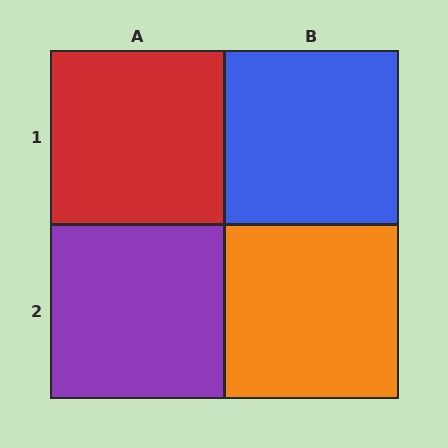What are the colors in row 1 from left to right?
Red, blue.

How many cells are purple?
1 cell is purple.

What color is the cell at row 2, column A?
Purple.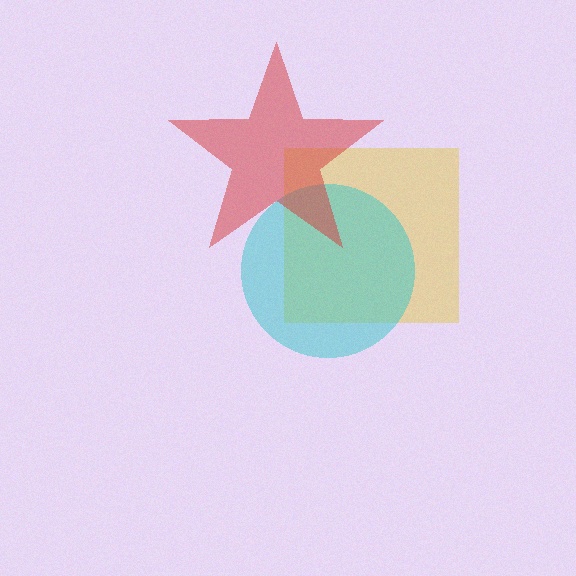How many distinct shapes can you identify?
There are 3 distinct shapes: a yellow square, a cyan circle, a red star.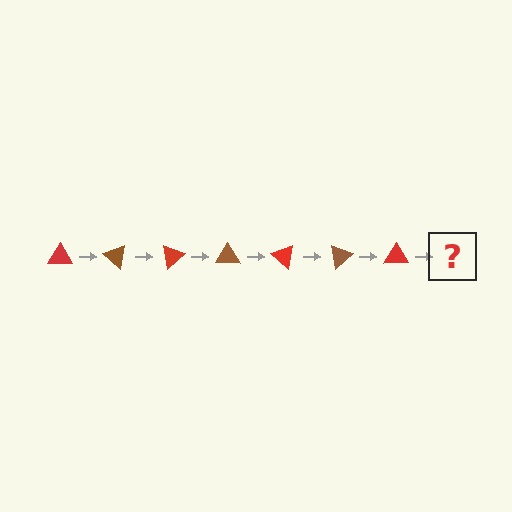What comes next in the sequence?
The next element should be a brown triangle, rotated 280 degrees from the start.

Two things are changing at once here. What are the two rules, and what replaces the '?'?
The two rules are that it rotates 40 degrees each step and the color cycles through red and brown. The '?' should be a brown triangle, rotated 280 degrees from the start.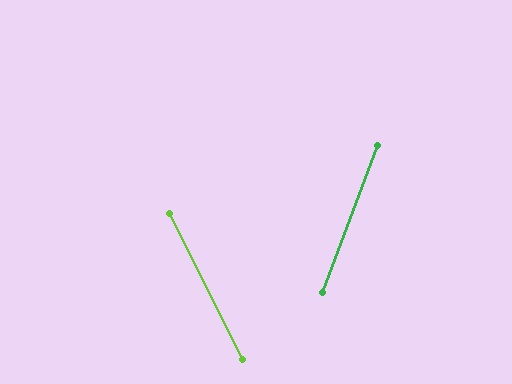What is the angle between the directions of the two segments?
Approximately 47 degrees.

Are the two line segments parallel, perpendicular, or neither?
Neither parallel nor perpendicular — they differ by about 47°.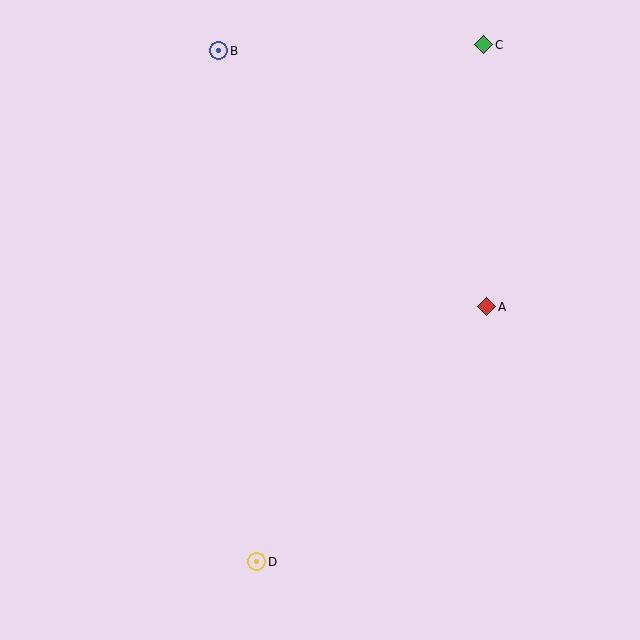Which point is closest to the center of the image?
Point A at (487, 307) is closest to the center.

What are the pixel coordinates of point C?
Point C is at (484, 45).